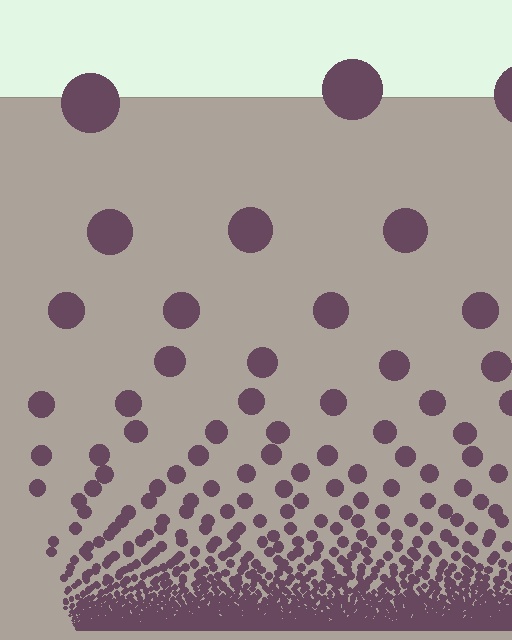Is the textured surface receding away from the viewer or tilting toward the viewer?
The surface appears to tilt toward the viewer. Texture elements get larger and sparser toward the top.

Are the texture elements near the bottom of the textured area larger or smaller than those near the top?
Smaller. The gradient is inverted — elements near the bottom are smaller and denser.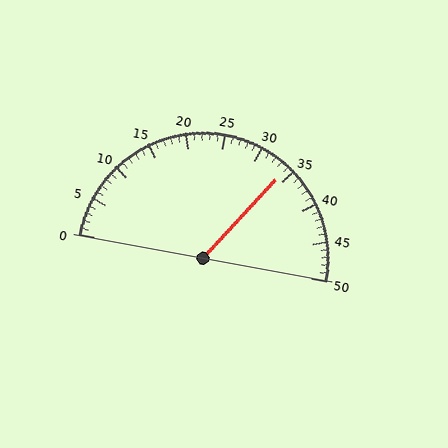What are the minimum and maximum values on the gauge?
The gauge ranges from 0 to 50.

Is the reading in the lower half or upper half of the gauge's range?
The reading is in the upper half of the range (0 to 50).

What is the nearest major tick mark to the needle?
The nearest major tick mark is 35.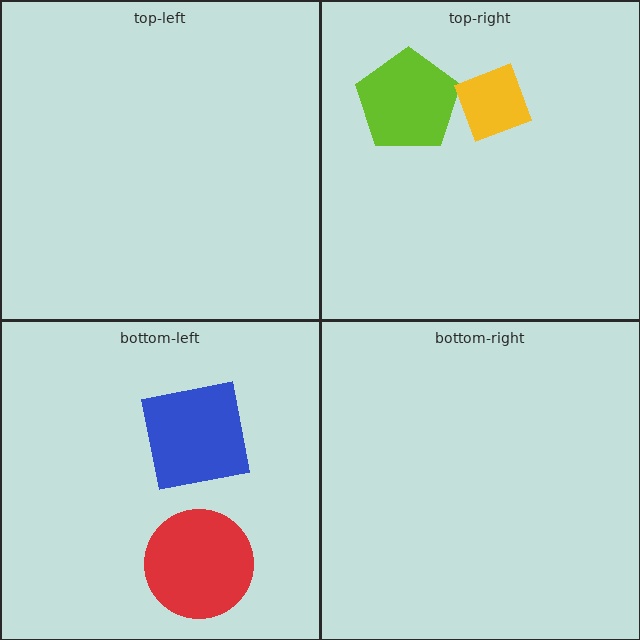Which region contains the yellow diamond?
The top-right region.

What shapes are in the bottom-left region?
The blue square, the red circle.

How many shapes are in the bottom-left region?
2.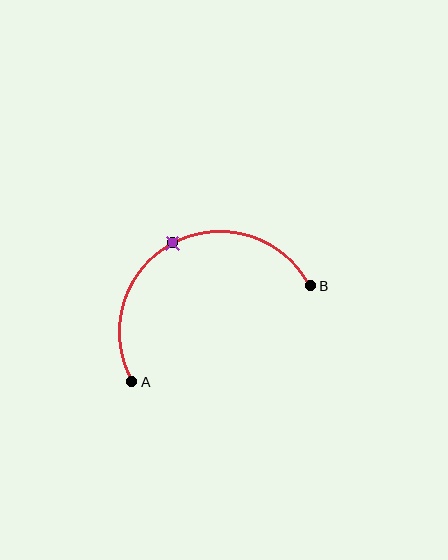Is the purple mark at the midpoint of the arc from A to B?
Yes. The purple mark lies on the arc at equal arc-length from both A and B — it is the arc midpoint.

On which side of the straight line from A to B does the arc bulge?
The arc bulges above the straight line connecting A and B.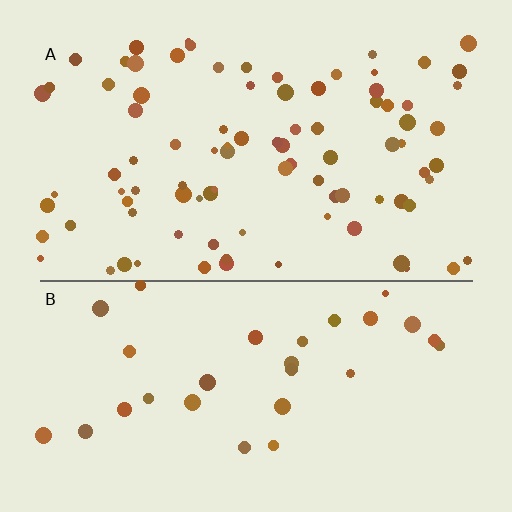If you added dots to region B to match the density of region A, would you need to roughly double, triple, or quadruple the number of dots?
Approximately triple.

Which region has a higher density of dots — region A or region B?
A (the top).